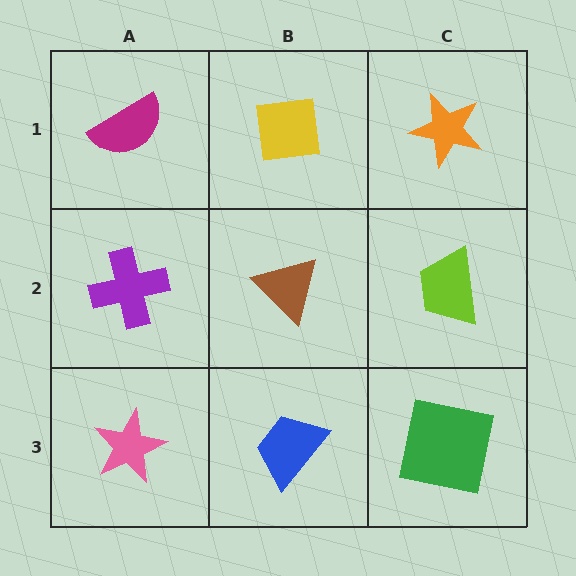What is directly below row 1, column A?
A purple cross.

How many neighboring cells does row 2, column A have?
3.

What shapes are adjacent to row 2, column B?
A yellow square (row 1, column B), a blue trapezoid (row 3, column B), a purple cross (row 2, column A), a lime trapezoid (row 2, column C).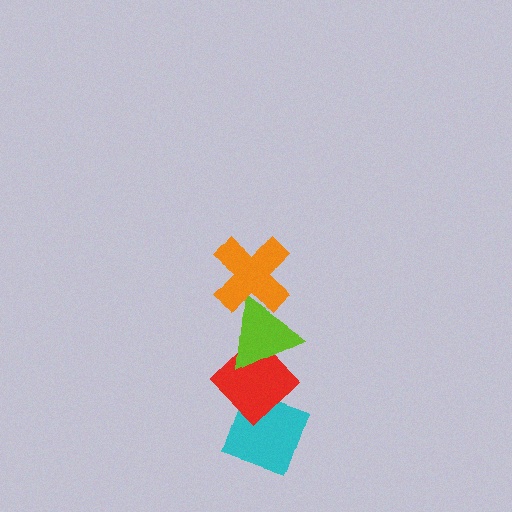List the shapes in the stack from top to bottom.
From top to bottom: the orange cross, the lime triangle, the red diamond, the cyan diamond.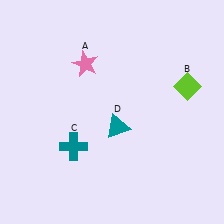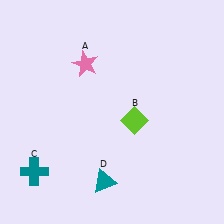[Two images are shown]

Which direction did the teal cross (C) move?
The teal cross (C) moved left.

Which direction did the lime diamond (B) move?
The lime diamond (B) moved left.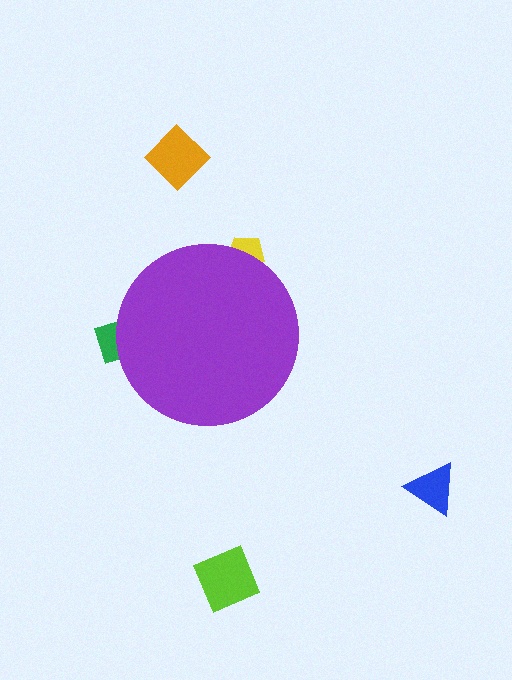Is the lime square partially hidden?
No, the lime square is fully visible.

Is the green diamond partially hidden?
Yes, the green diamond is partially hidden behind the purple circle.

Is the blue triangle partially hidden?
No, the blue triangle is fully visible.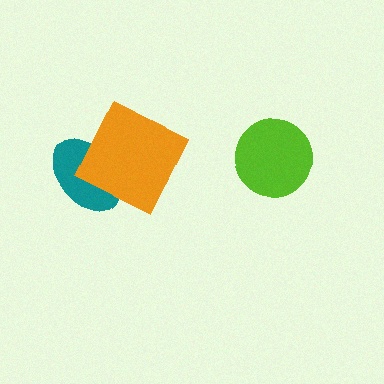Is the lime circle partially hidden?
No, no other shape covers it.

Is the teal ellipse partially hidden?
Yes, it is partially covered by another shape.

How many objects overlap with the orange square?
1 object overlaps with the orange square.